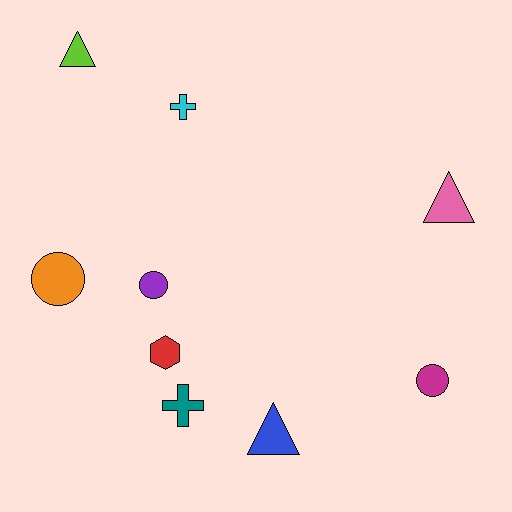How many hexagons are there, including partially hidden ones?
There is 1 hexagon.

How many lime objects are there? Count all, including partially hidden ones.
There is 1 lime object.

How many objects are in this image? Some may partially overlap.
There are 9 objects.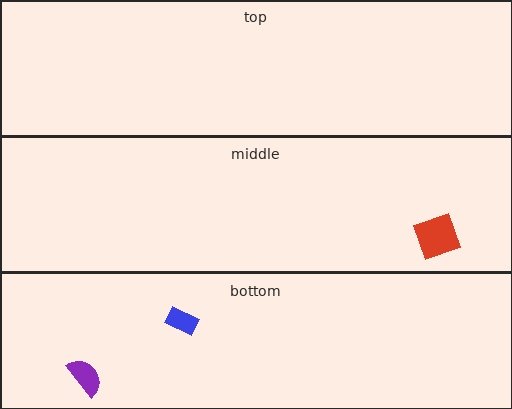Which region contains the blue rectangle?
The bottom region.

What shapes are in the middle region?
The red square.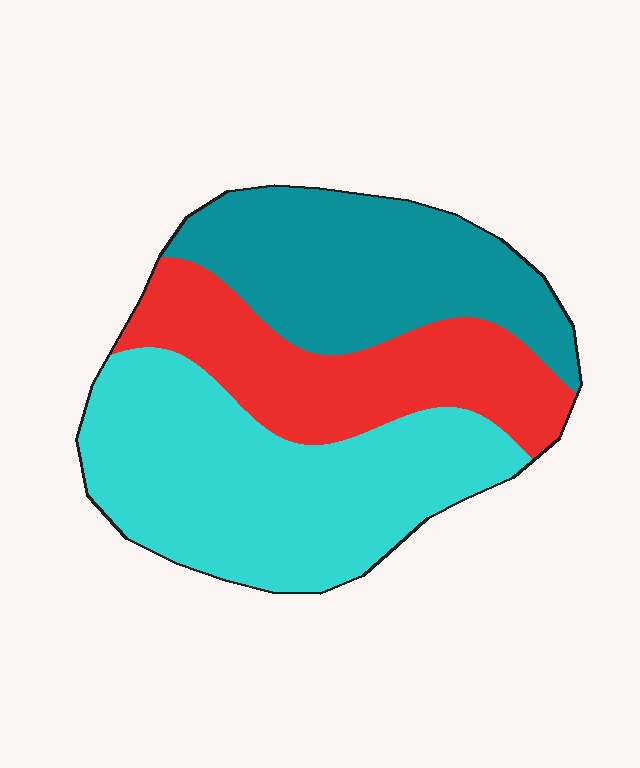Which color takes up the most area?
Cyan, at roughly 45%.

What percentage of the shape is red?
Red covers 27% of the shape.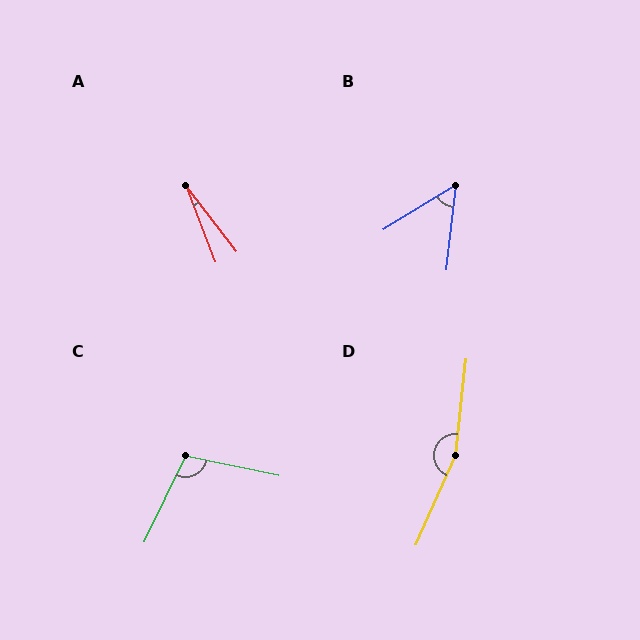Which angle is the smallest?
A, at approximately 16 degrees.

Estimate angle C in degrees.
Approximately 104 degrees.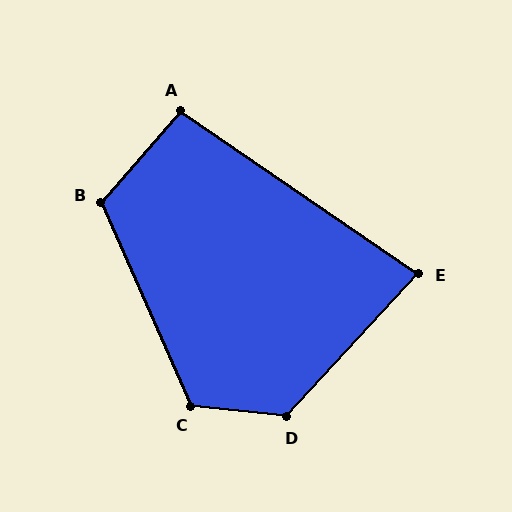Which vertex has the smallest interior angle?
E, at approximately 82 degrees.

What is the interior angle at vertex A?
Approximately 96 degrees (obtuse).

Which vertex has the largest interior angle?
D, at approximately 126 degrees.